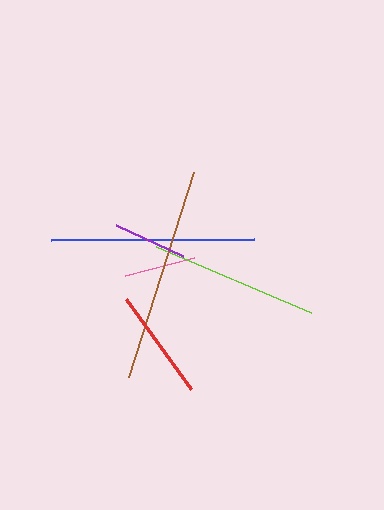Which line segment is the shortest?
The pink line is the shortest at approximately 71 pixels.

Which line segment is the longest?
The brown line is the longest at approximately 215 pixels.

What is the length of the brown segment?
The brown segment is approximately 215 pixels long.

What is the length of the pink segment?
The pink segment is approximately 71 pixels long.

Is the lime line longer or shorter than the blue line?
The blue line is longer than the lime line.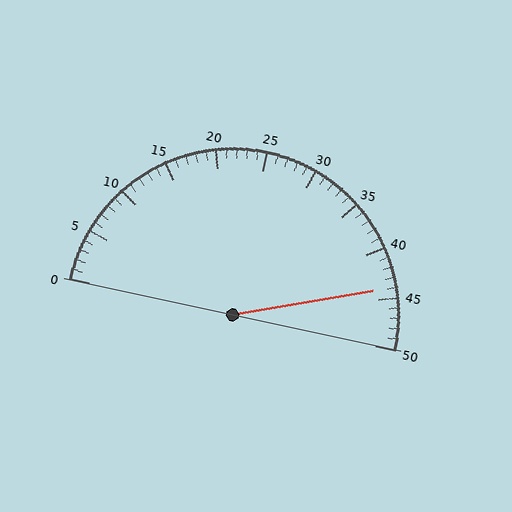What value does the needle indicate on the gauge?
The needle indicates approximately 44.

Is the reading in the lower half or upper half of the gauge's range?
The reading is in the upper half of the range (0 to 50).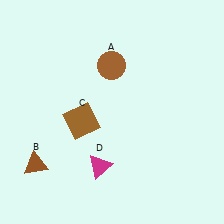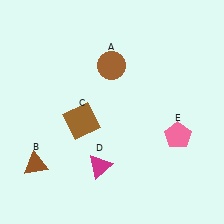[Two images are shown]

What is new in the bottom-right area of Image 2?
A pink pentagon (E) was added in the bottom-right area of Image 2.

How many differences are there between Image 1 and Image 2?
There is 1 difference between the two images.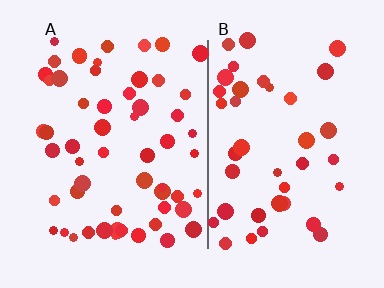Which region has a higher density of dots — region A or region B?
A (the left).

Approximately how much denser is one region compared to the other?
Approximately 1.4× — region A over region B.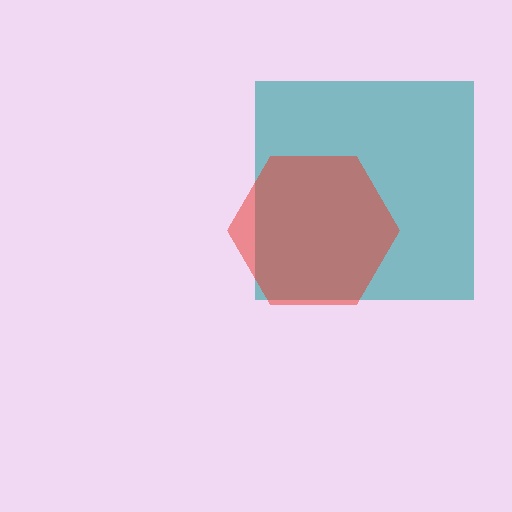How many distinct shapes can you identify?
There are 2 distinct shapes: a teal square, a red hexagon.